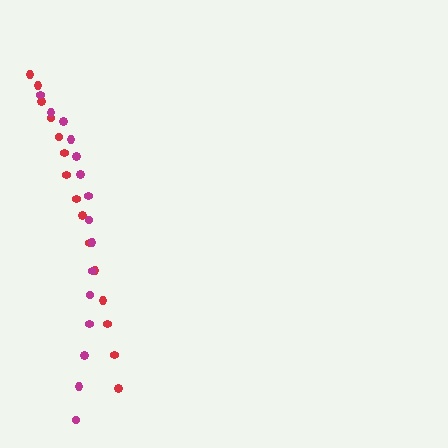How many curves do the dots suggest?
There are 2 distinct paths.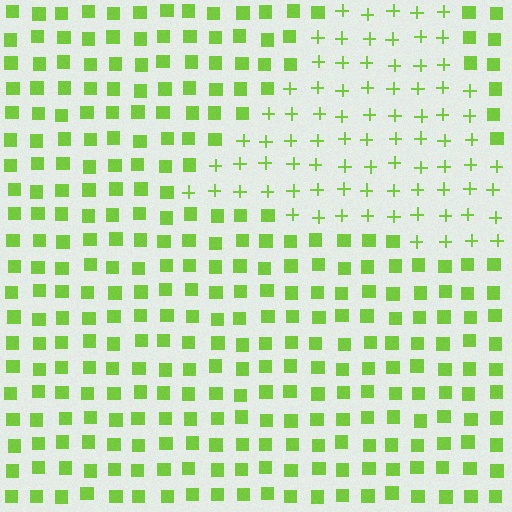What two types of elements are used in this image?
The image uses plus signs inside the triangle region and squares outside it.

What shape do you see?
I see a triangle.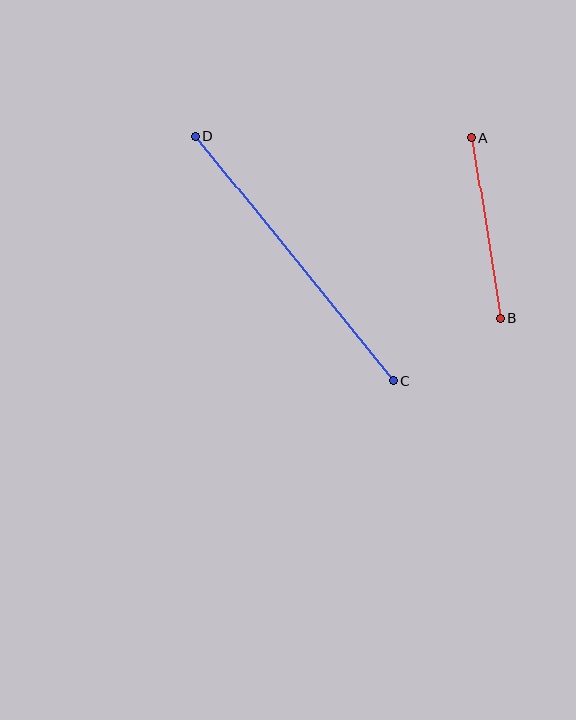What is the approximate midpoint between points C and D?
The midpoint is at approximately (294, 258) pixels.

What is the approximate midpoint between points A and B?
The midpoint is at approximately (486, 228) pixels.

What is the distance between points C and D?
The distance is approximately 314 pixels.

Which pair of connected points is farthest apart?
Points C and D are farthest apart.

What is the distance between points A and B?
The distance is approximately 183 pixels.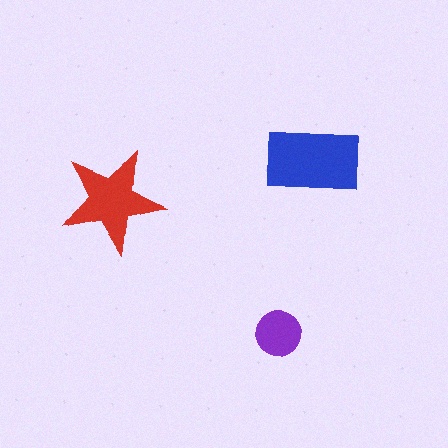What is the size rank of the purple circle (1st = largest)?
3rd.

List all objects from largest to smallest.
The blue rectangle, the red star, the purple circle.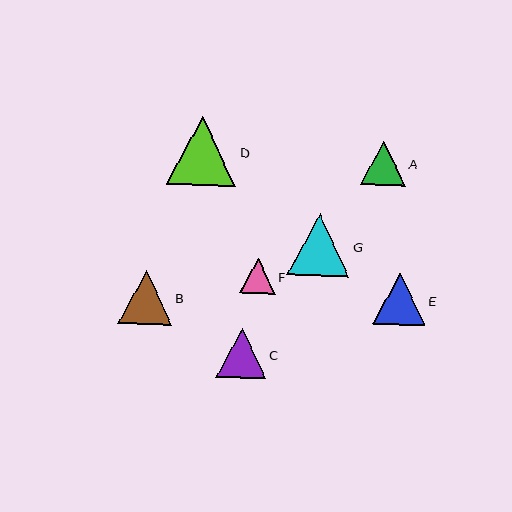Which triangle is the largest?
Triangle D is the largest with a size of approximately 69 pixels.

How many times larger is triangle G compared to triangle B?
Triangle G is approximately 1.1 times the size of triangle B.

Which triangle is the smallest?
Triangle F is the smallest with a size of approximately 36 pixels.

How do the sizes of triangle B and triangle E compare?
Triangle B and triangle E are approximately the same size.